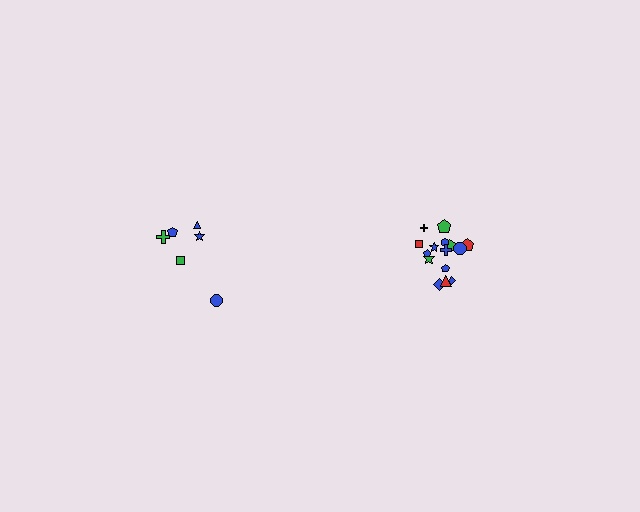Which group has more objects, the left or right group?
The right group.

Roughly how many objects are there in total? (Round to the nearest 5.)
Roughly 20 objects in total.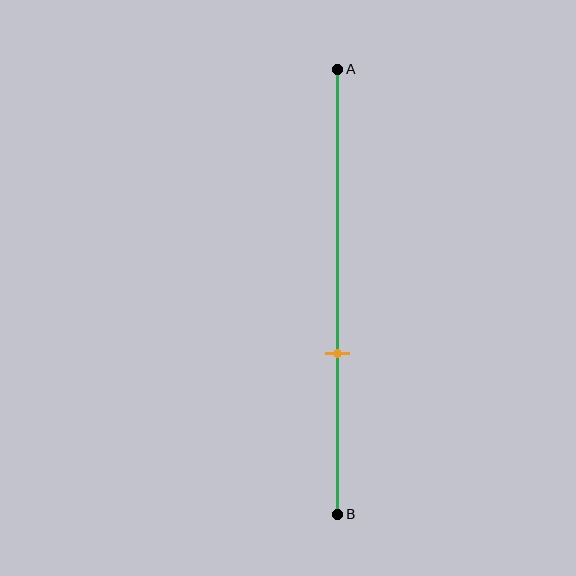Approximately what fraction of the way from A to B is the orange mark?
The orange mark is approximately 65% of the way from A to B.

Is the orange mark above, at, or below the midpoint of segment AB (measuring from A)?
The orange mark is below the midpoint of segment AB.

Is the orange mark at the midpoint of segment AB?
No, the mark is at about 65% from A, not at the 50% midpoint.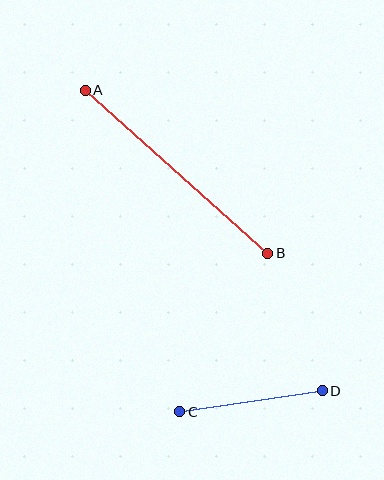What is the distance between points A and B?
The distance is approximately 245 pixels.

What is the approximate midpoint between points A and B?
The midpoint is at approximately (177, 172) pixels.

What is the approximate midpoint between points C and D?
The midpoint is at approximately (251, 401) pixels.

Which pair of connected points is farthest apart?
Points A and B are farthest apart.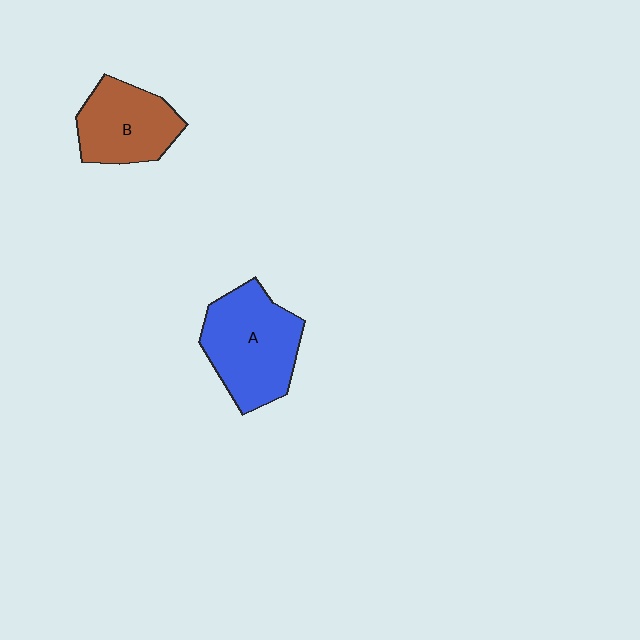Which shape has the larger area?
Shape A (blue).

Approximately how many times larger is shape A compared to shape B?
Approximately 1.3 times.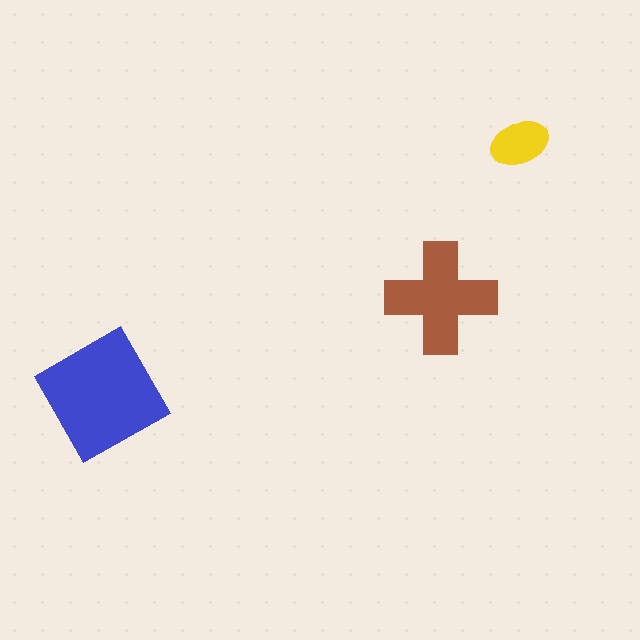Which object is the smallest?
The yellow ellipse.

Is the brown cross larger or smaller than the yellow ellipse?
Larger.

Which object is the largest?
The blue square.